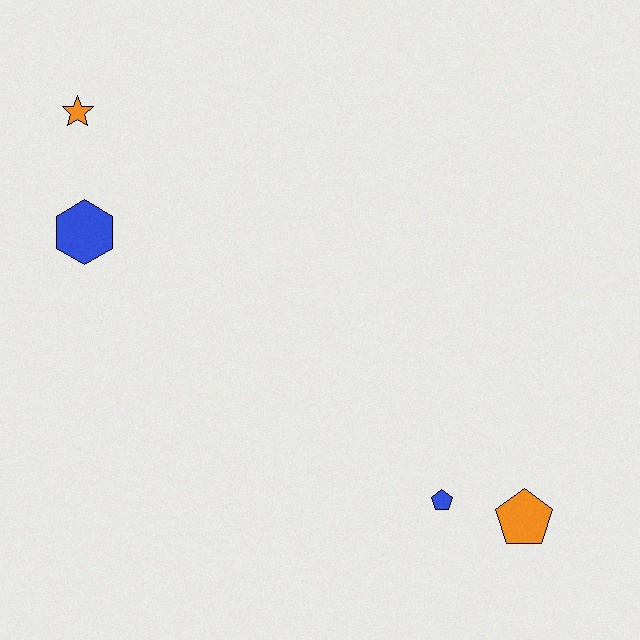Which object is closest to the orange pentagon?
The blue pentagon is closest to the orange pentagon.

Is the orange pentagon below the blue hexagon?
Yes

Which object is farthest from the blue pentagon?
The orange star is farthest from the blue pentagon.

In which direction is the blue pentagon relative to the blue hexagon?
The blue pentagon is to the right of the blue hexagon.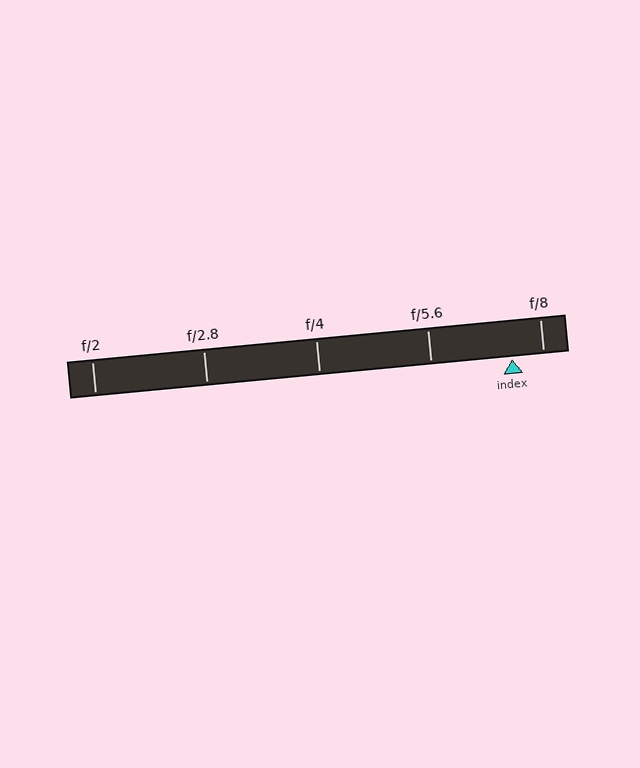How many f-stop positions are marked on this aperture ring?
There are 5 f-stop positions marked.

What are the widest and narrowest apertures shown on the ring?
The widest aperture shown is f/2 and the narrowest is f/8.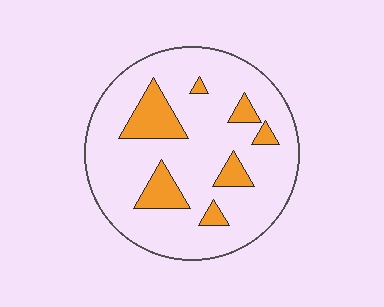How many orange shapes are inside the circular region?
7.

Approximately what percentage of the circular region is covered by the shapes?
Approximately 15%.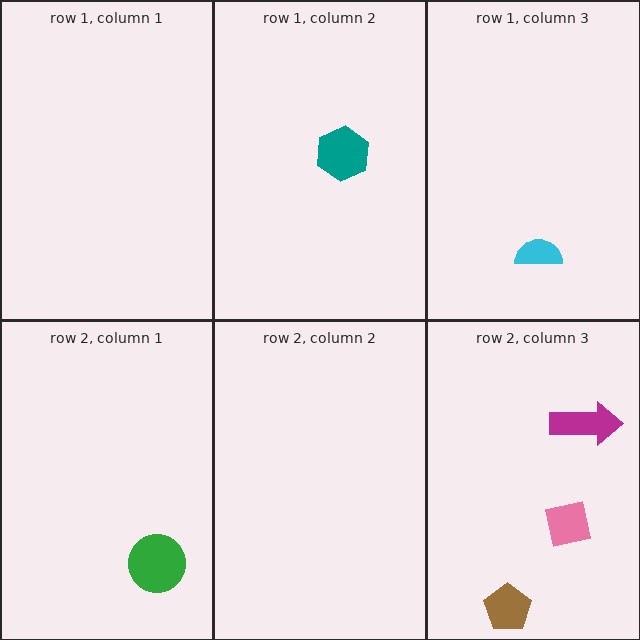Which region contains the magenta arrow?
The row 2, column 3 region.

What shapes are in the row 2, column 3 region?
The magenta arrow, the brown pentagon, the pink square.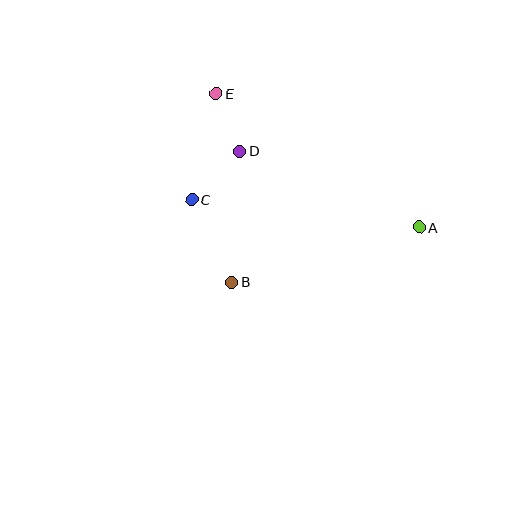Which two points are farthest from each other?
Points A and E are farthest from each other.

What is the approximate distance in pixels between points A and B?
The distance between A and B is approximately 196 pixels.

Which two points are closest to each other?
Points D and E are closest to each other.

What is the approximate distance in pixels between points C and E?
The distance between C and E is approximately 109 pixels.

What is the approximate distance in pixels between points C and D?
The distance between C and D is approximately 68 pixels.